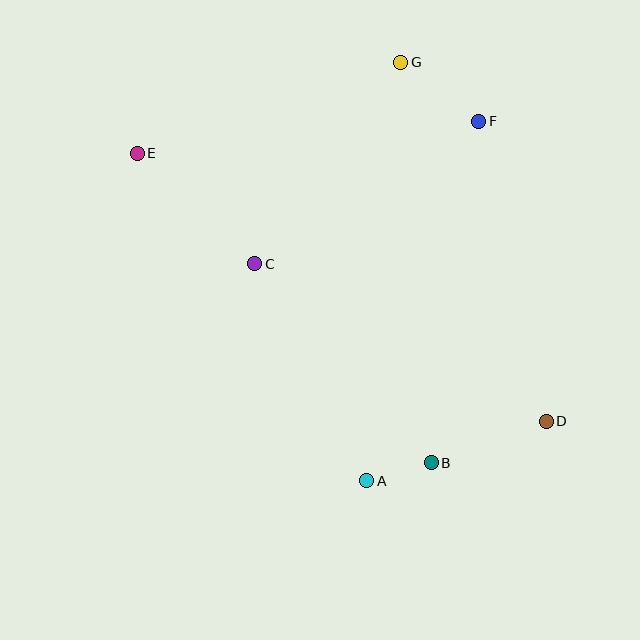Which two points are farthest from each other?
Points D and E are farthest from each other.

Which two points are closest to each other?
Points A and B are closest to each other.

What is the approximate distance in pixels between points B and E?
The distance between B and E is approximately 427 pixels.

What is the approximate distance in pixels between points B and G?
The distance between B and G is approximately 401 pixels.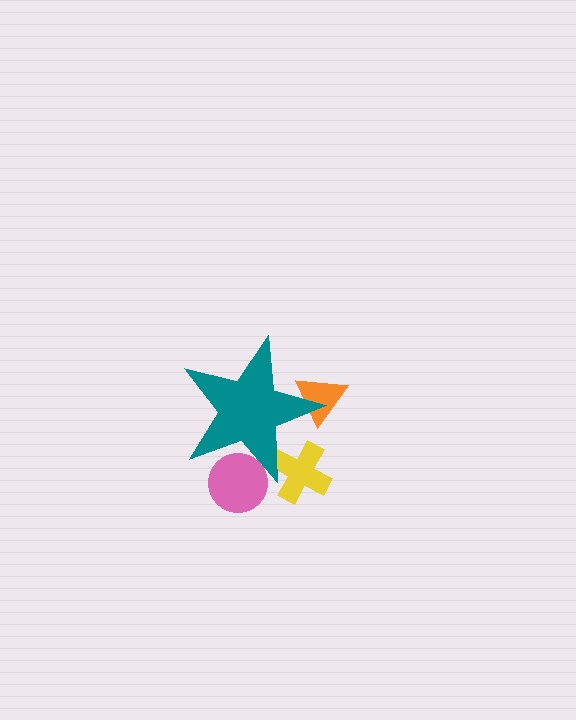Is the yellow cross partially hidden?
Yes, the yellow cross is partially hidden behind the teal star.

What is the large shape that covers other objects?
A teal star.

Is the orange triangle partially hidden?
Yes, the orange triangle is partially hidden behind the teal star.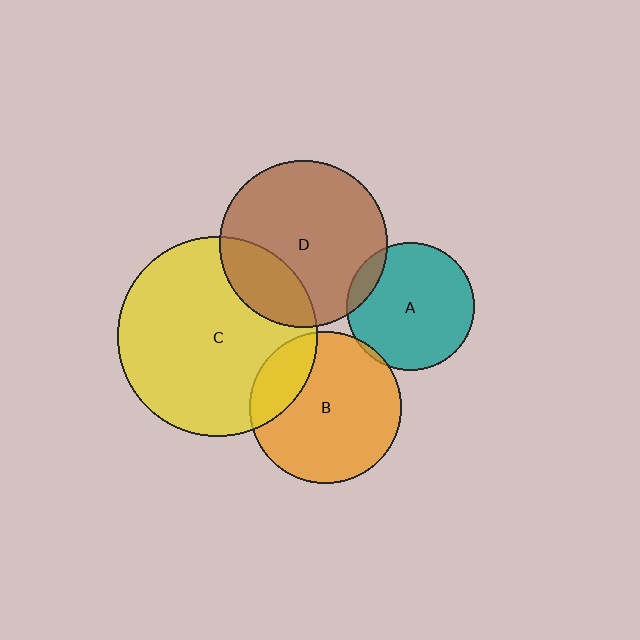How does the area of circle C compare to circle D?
Approximately 1.4 times.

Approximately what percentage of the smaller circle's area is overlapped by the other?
Approximately 20%.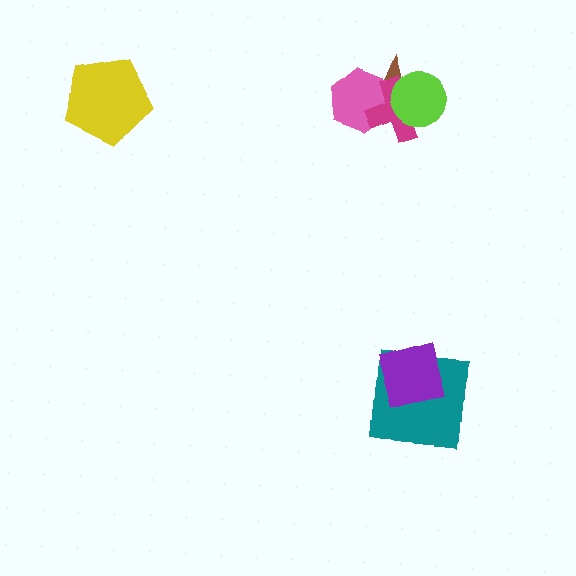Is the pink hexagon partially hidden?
Yes, it is partially covered by another shape.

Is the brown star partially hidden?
Yes, it is partially covered by another shape.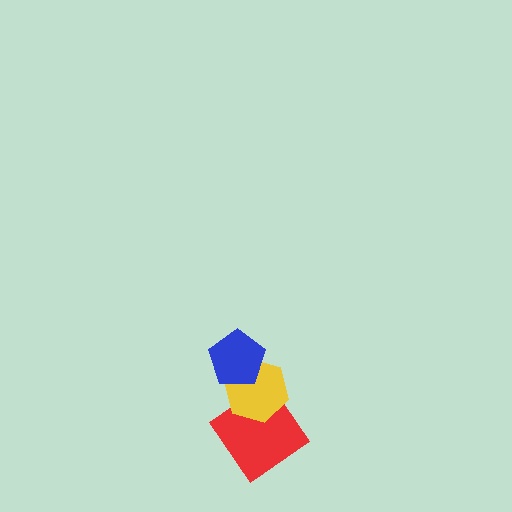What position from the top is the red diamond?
The red diamond is 3rd from the top.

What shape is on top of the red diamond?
The yellow hexagon is on top of the red diamond.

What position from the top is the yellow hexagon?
The yellow hexagon is 2nd from the top.